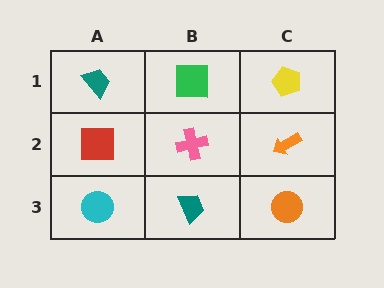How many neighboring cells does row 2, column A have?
3.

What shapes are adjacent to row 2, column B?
A green square (row 1, column B), a teal trapezoid (row 3, column B), a red square (row 2, column A), an orange arrow (row 2, column C).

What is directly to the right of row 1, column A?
A green square.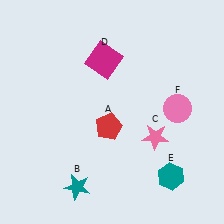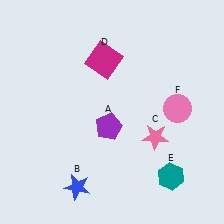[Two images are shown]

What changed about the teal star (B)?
In Image 1, B is teal. In Image 2, it changed to blue.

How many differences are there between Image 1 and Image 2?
There are 2 differences between the two images.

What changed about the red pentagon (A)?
In Image 1, A is red. In Image 2, it changed to purple.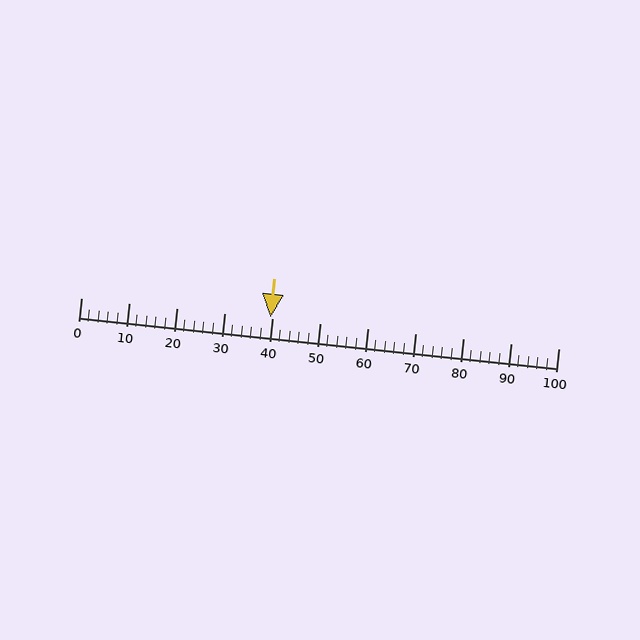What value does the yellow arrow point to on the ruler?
The yellow arrow points to approximately 40.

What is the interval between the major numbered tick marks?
The major tick marks are spaced 10 units apart.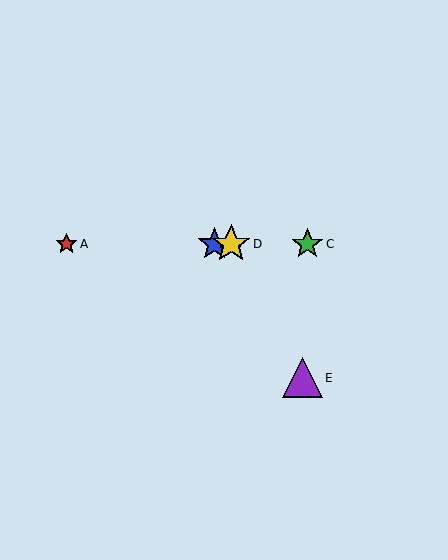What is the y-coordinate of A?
Object A is at y≈244.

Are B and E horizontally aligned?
No, B is at y≈244 and E is at y≈378.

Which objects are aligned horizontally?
Objects A, B, C, D are aligned horizontally.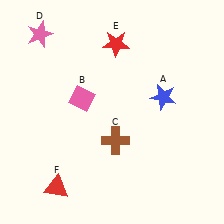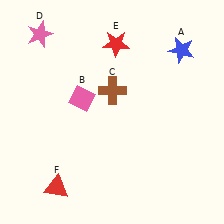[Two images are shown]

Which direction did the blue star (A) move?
The blue star (A) moved up.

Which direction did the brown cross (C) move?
The brown cross (C) moved up.